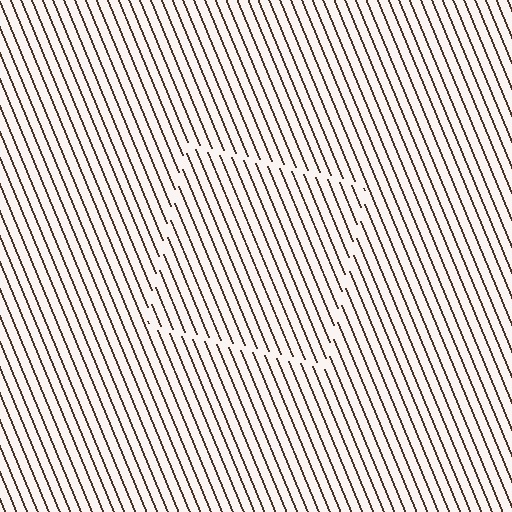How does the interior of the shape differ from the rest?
The interior of the shape contains the same grating, shifted by half a period — the contour is defined by the phase discontinuity where line-ends from the inner and outer gratings abut.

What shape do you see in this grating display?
An illusory square. The interior of the shape contains the same grating, shifted by half a period — the contour is defined by the phase discontinuity where line-ends from the inner and outer gratings abut.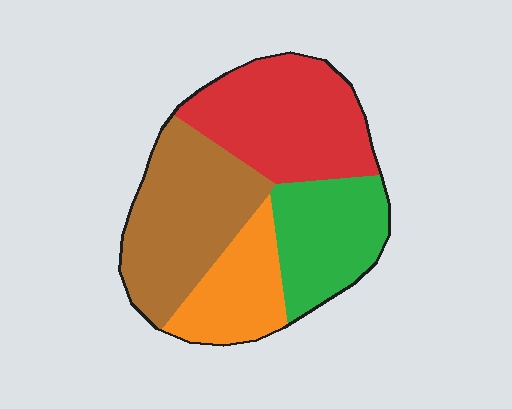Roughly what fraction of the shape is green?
Green covers roughly 20% of the shape.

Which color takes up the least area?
Orange, at roughly 15%.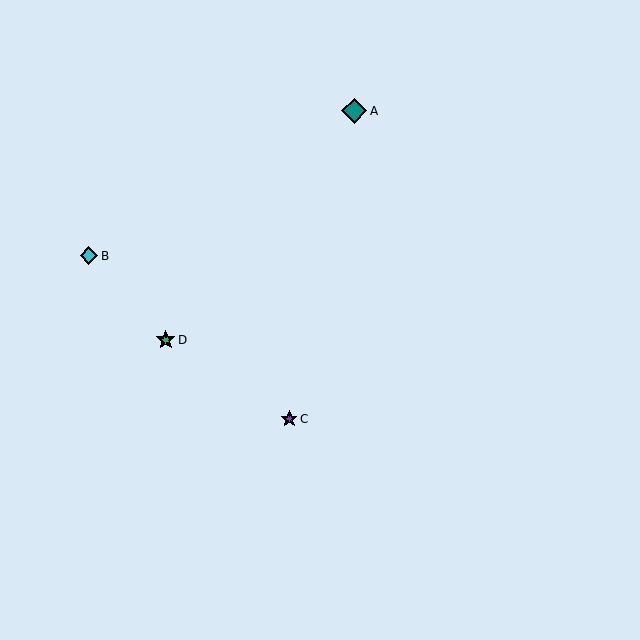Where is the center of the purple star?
The center of the purple star is at (289, 419).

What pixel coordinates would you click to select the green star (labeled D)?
Click at (166, 340) to select the green star D.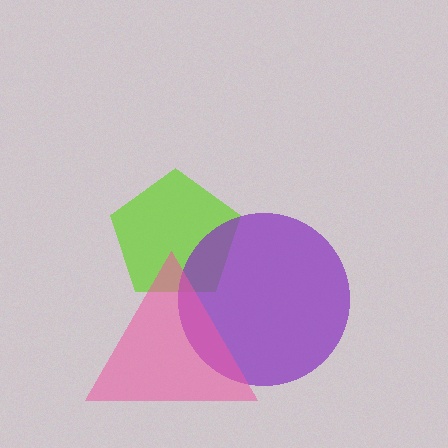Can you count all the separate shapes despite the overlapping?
Yes, there are 3 separate shapes.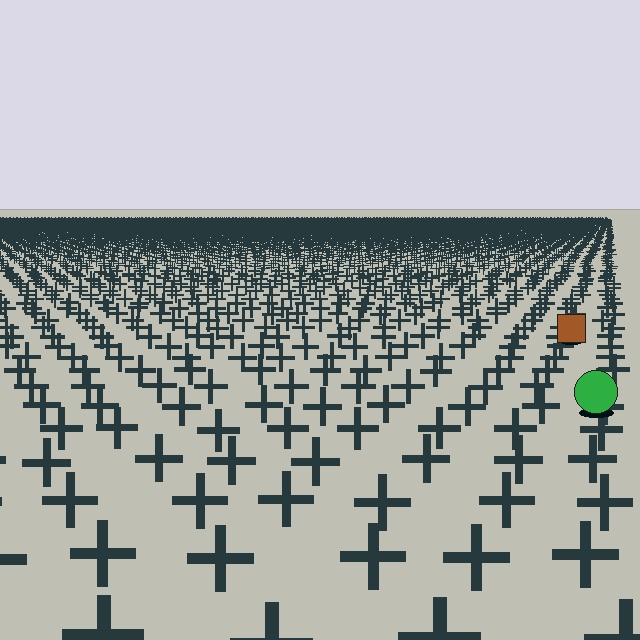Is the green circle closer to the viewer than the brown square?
Yes. The green circle is closer — you can tell from the texture gradient: the ground texture is coarser near it.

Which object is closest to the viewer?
The green circle is closest. The texture marks near it are larger and more spread out.